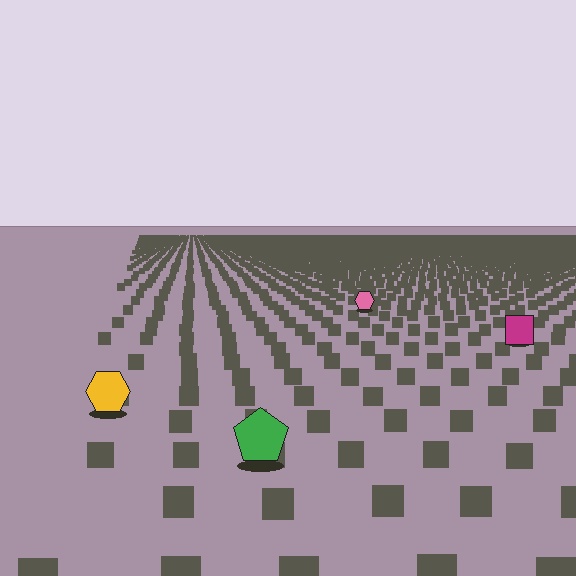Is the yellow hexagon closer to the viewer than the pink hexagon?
Yes. The yellow hexagon is closer — you can tell from the texture gradient: the ground texture is coarser near it.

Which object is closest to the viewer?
The green pentagon is closest. The texture marks near it are larger and more spread out.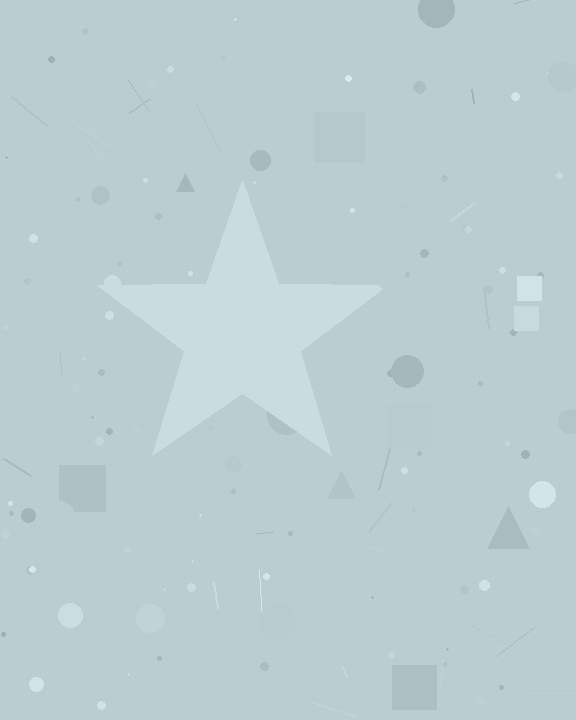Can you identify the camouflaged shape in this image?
The camouflaged shape is a star.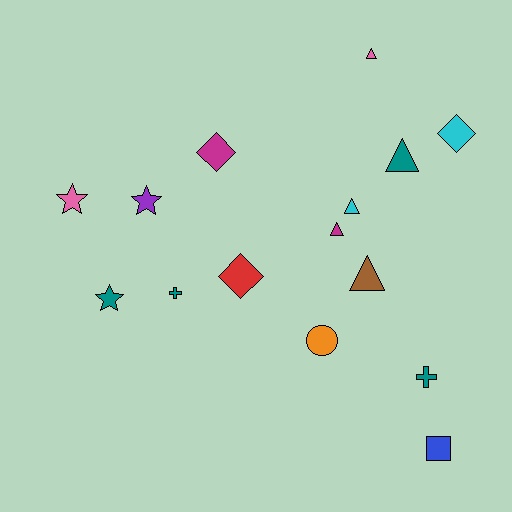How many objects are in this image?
There are 15 objects.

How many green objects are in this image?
There are no green objects.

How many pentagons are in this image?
There are no pentagons.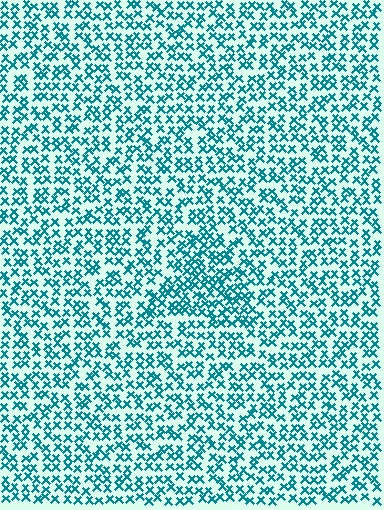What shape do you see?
I see a triangle.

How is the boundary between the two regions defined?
The boundary is defined by a change in element density (approximately 1.5x ratio). All elements are the same color, size, and shape.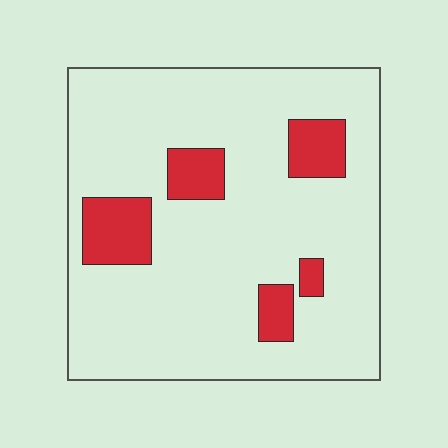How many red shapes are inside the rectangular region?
5.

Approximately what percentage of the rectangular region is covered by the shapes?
Approximately 15%.